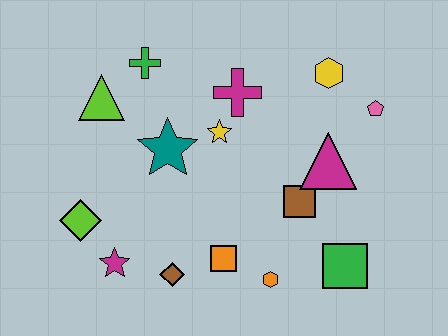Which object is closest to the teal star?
The yellow star is closest to the teal star.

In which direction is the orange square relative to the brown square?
The orange square is to the left of the brown square.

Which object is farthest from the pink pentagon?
The lime diamond is farthest from the pink pentagon.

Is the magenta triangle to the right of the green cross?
Yes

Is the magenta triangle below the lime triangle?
Yes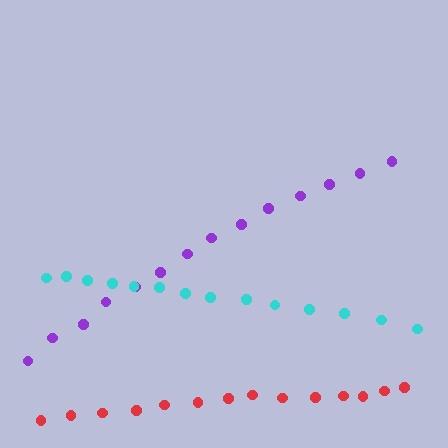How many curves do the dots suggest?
There are 3 distinct paths.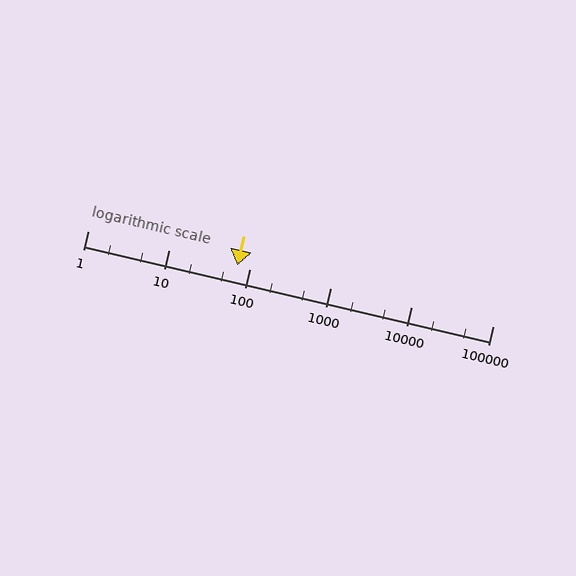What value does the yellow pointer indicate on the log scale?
The pointer indicates approximately 70.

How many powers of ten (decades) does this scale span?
The scale spans 5 decades, from 1 to 100000.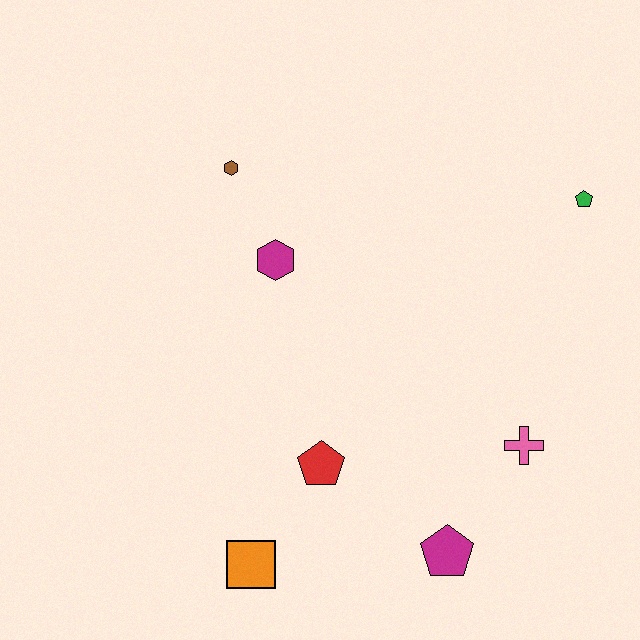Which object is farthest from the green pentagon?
The orange square is farthest from the green pentagon.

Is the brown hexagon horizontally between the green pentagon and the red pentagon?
No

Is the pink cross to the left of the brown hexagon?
No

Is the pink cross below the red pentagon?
No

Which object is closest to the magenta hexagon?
The brown hexagon is closest to the magenta hexagon.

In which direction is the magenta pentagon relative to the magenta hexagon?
The magenta pentagon is below the magenta hexagon.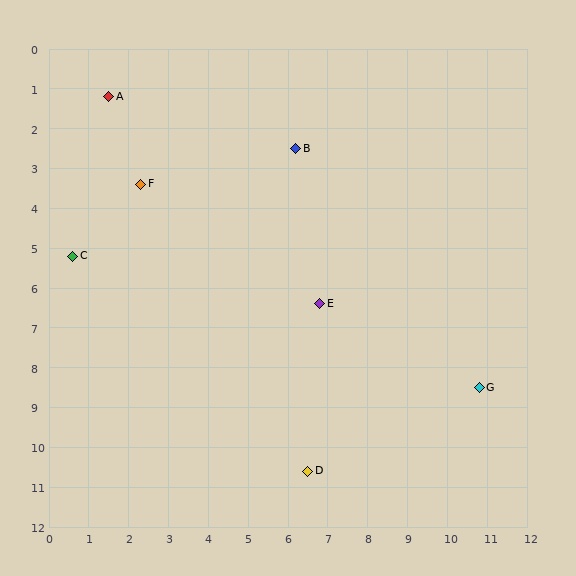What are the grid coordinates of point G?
Point G is at approximately (10.8, 8.5).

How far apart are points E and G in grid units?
Points E and G are about 4.5 grid units apart.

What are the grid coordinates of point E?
Point E is at approximately (6.8, 6.4).